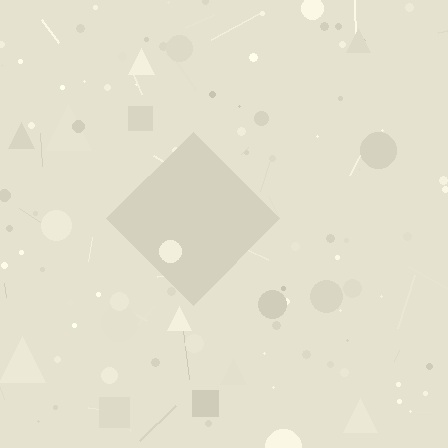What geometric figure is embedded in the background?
A diamond is embedded in the background.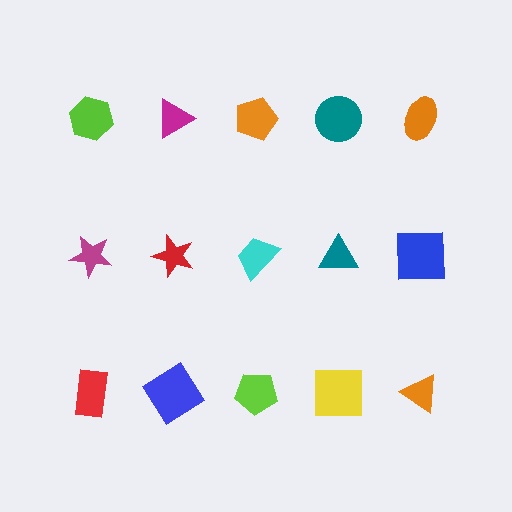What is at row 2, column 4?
A teal triangle.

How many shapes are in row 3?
5 shapes.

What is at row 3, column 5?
An orange triangle.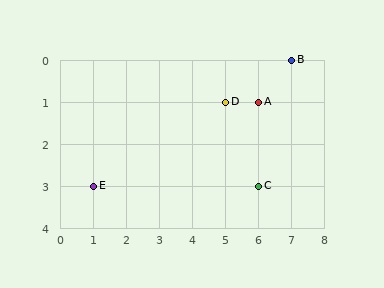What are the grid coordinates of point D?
Point D is at grid coordinates (5, 1).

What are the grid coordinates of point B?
Point B is at grid coordinates (7, 0).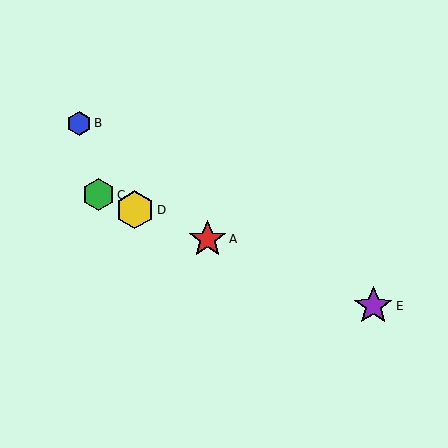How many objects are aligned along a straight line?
4 objects (A, C, D, E) are aligned along a straight line.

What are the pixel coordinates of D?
Object D is at (135, 210).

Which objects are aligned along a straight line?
Objects A, C, D, E are aligned along a straight line.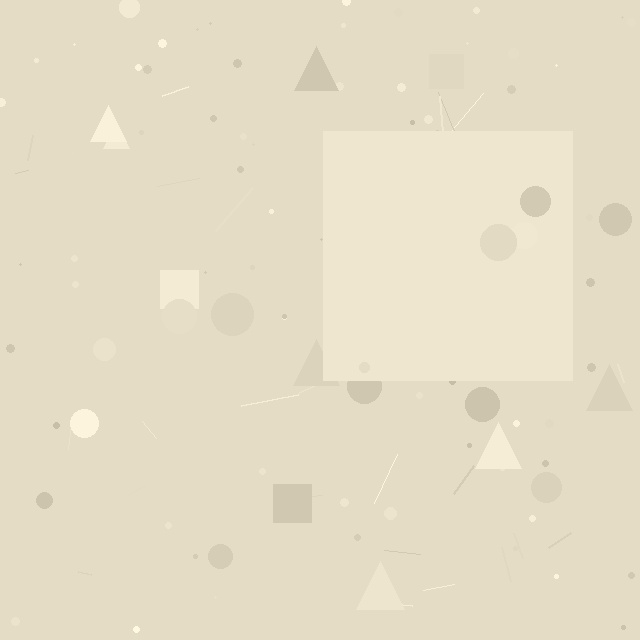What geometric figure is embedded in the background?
A square is embedded in the background.